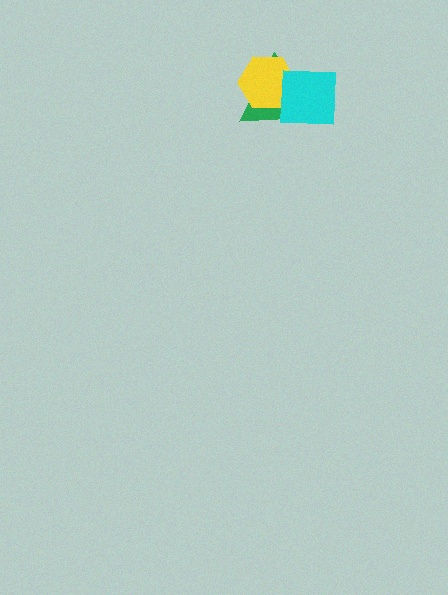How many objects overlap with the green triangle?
2 objects overlap with the green triangle.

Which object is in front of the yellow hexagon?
The cyan square is in front of the yellow hexagon.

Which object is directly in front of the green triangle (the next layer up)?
The yellow hexagon is directly in front of the green triangle.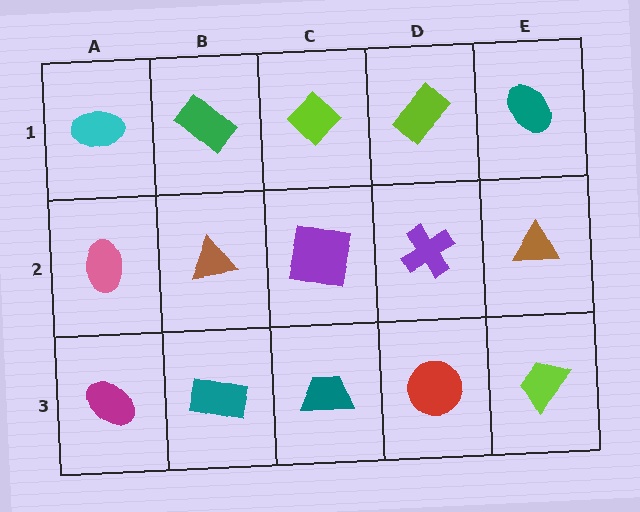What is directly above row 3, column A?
A pink ellipse.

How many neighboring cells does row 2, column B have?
4.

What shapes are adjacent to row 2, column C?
A lime diamond (row 1, column C), a teal trapezoid (row 3, column C), a brown triangle (row 2, column B), a purple cross (row 2, column D).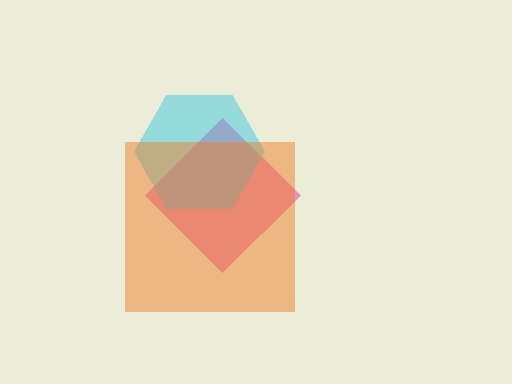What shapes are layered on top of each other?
The layered shapes are: a pink diamond, a cyan hexagon, an orange square.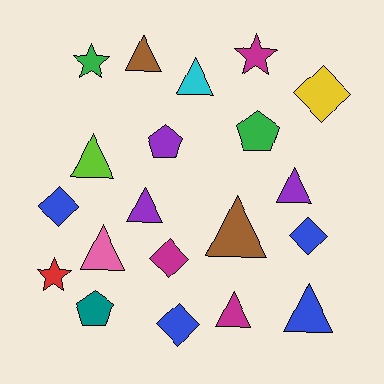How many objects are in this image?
There are 20 objects.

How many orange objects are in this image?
There are no orange objects.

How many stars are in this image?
There are 3 stars.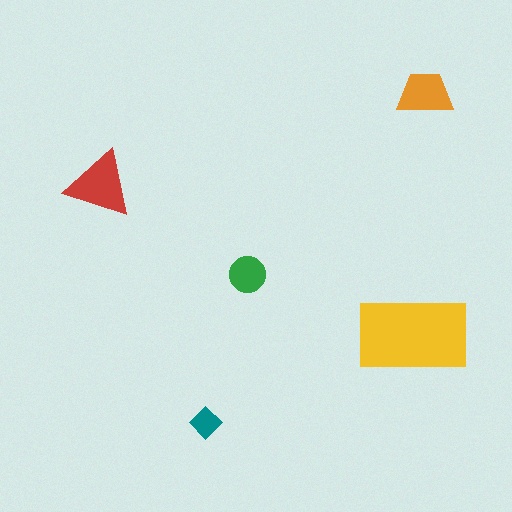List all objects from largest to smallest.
The yellow rectangle, the red triangle, the orange trapezoid, the green circle, the teal diamond.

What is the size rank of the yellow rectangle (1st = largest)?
1st.